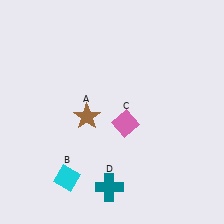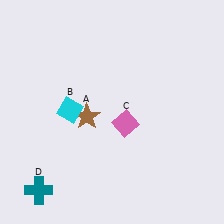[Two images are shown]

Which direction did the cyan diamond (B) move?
The cyan diamond (B) moved up.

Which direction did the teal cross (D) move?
The teal cross (D) moved left.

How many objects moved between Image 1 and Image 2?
2 objects moved between the two images.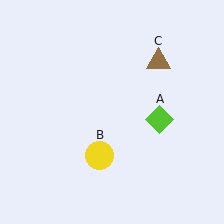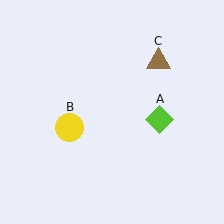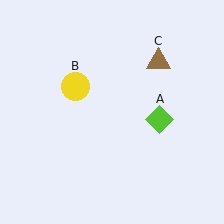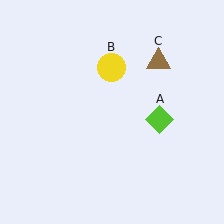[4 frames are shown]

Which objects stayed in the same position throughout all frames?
Lime diamond (object A) and brown triangle (object C) remained stationary.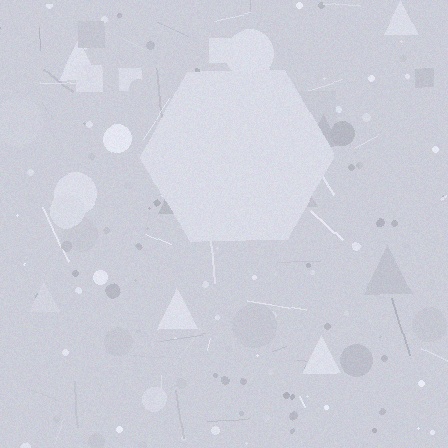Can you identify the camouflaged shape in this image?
The camouflaged shape is a hexagon.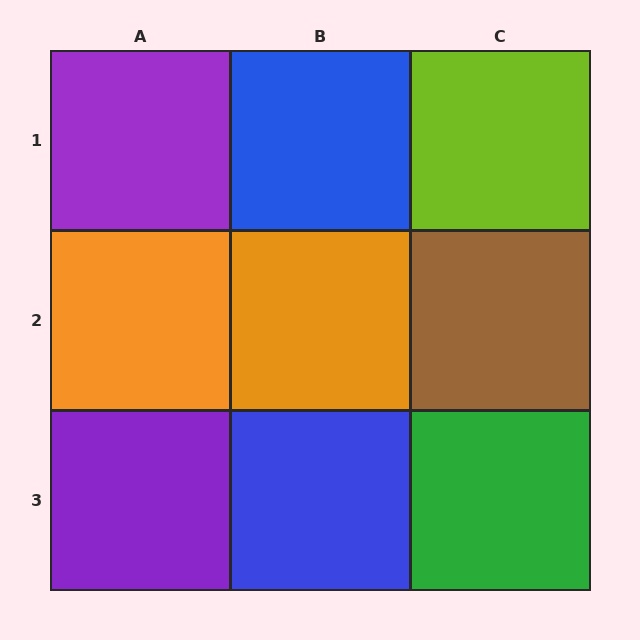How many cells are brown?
1 cell is brown.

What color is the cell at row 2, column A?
Orange.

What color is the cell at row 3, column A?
Purple.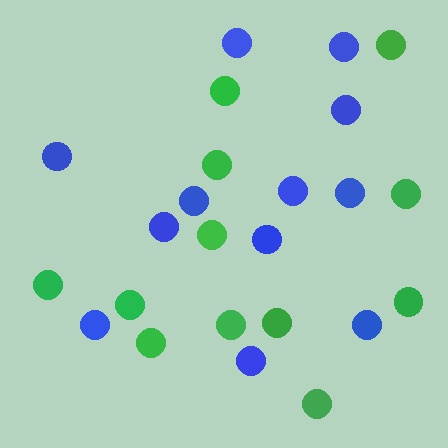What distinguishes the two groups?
There are 2 groups: one group of green circles (12) and one group of blue circles (12).